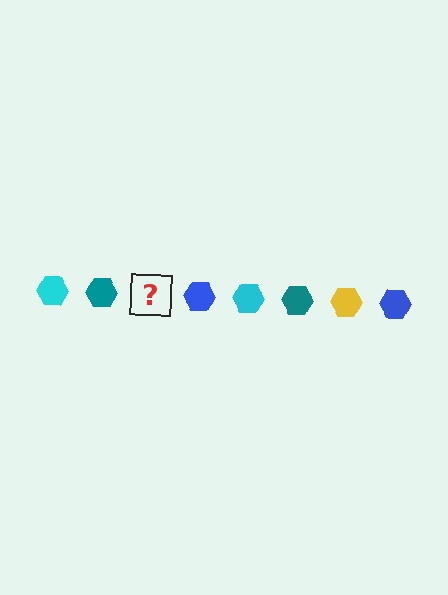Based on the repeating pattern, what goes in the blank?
The blank should be a yellow hexagon.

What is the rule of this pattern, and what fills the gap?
The rule is that the pattern cycles through cyan, teal, yellow, blue hexagons. The gap should be filled with a yellow hexagon.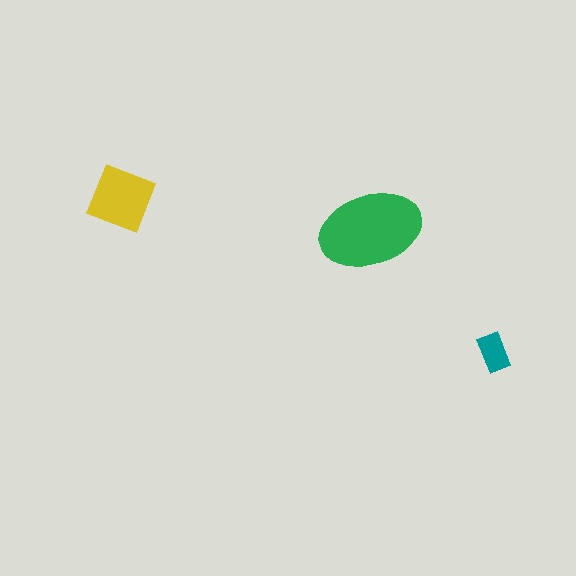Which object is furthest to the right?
The teal rectangle is rightmost.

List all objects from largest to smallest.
The green ellipse, the yellow diamond, the teal rectangle.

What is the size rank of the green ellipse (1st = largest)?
1st.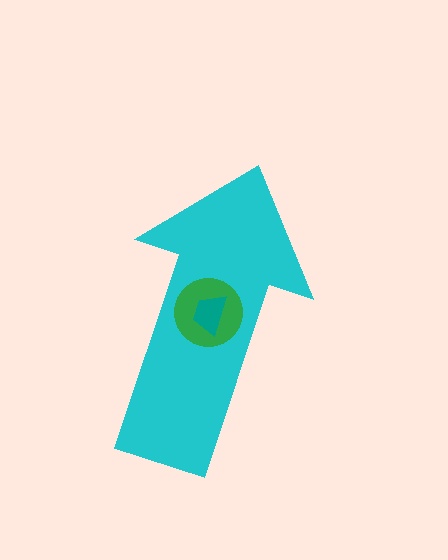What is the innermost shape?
The teal trapezoid.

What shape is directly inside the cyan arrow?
The green circle.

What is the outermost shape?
The cyan arrow.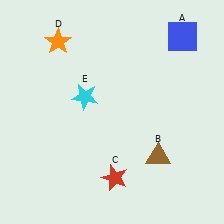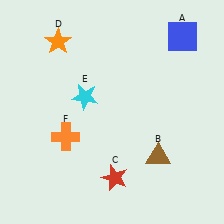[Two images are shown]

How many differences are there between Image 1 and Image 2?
There is 1 difference between the two images.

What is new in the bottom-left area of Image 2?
An orange cross (F) was added in the bottom-left area of Image 2.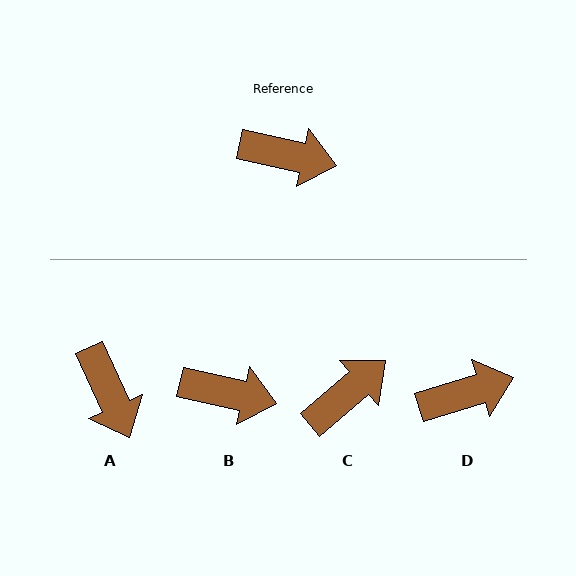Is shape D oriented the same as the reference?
No, it is off by about 30 degrees.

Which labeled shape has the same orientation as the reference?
B.